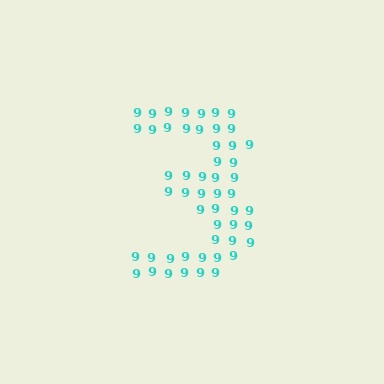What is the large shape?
The large shape is the digit 3.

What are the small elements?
The small elements are digit 9's.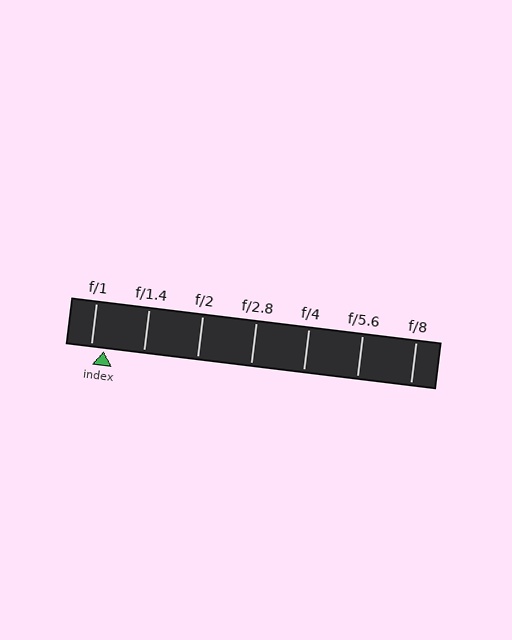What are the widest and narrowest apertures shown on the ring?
The widest aperture shown is f/1 and the narrowest is f/8.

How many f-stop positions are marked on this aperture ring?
There are 7 f-stop positions marked.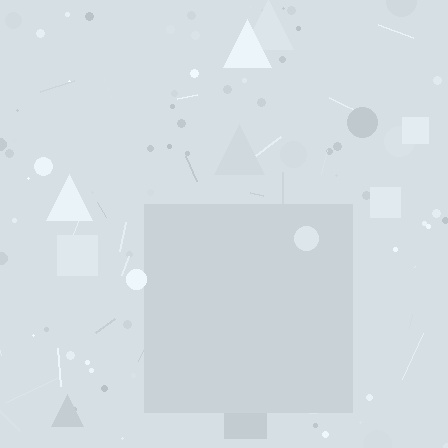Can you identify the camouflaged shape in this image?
The camouflaged shape is a square.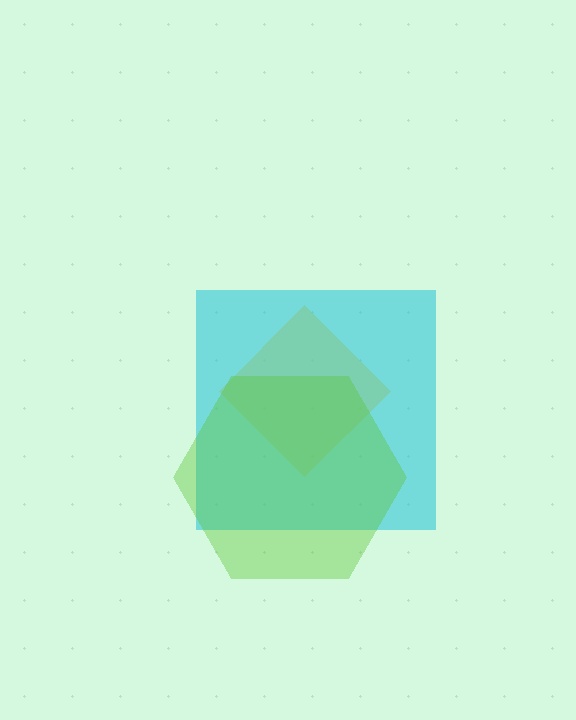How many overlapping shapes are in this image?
There are 3 overlapping shapes in the image.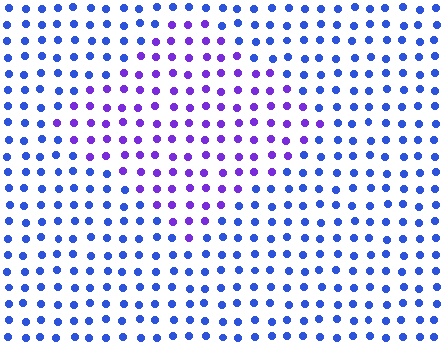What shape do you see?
I see a diamond.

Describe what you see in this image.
The image is filled with small blue elements in a uniform arrangement. A diamond-shaped region is visible where the elements are tinted to a slightly different hue, forming a subtle color boundary.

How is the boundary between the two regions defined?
The boundary is defined purely by a slight shift in hue (about 40 degrees). Spacing, size, and orientation are identical on both sides.